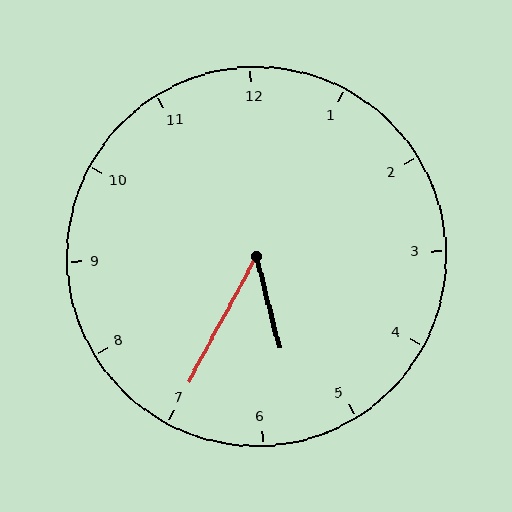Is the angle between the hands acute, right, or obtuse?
It is acute.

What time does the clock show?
5:35.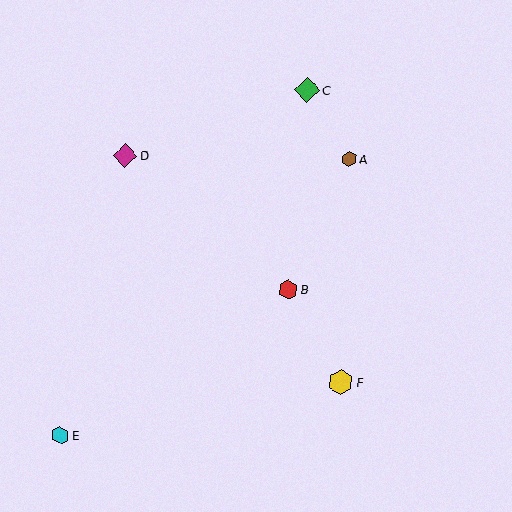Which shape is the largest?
The yellow hexagon (labeled F) is the largest.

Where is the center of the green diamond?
The center of the green diamond is at (307, 90).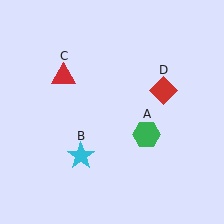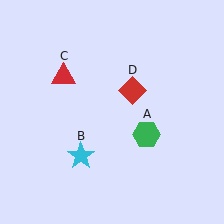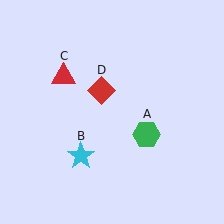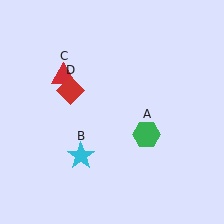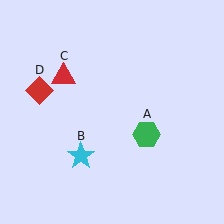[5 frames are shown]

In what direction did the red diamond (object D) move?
The red diamond (object D) moved left.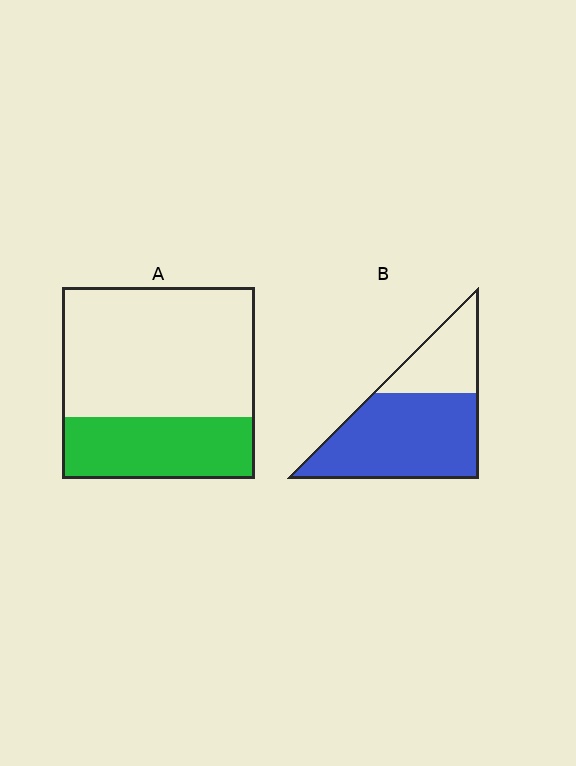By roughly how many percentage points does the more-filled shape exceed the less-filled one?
By roughly 35 percentage points (B over A).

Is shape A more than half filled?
No.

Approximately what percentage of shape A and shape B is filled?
A is approximately 30% and B is approximately 70%.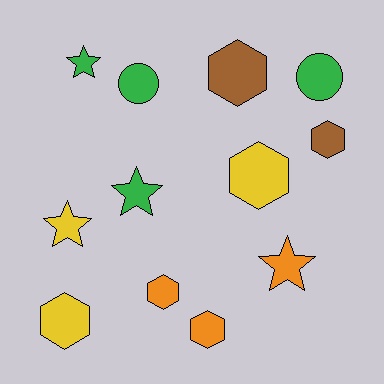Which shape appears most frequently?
Hexagon, with 6 objects.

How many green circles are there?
There are 2 green circles.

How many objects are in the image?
There are 12 objects.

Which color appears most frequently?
Green, with 4 objects.